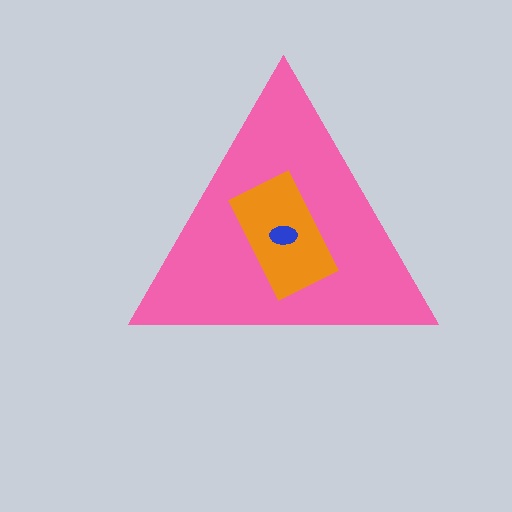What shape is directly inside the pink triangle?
The orange rectangle.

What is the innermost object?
The blue ellipse.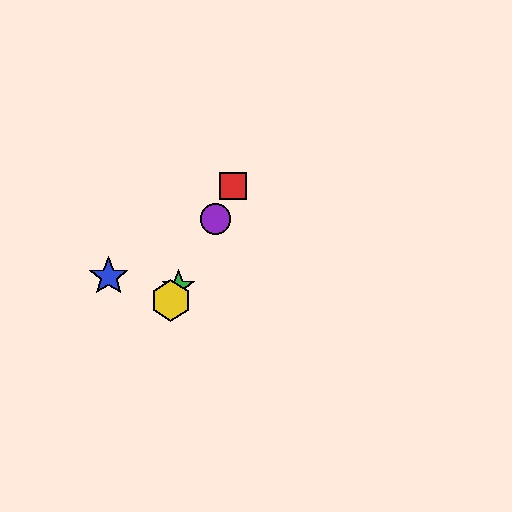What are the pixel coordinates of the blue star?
The blue star is at (109, 276).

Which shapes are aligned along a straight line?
The red square, the green star, the yellow hexagon, the purple circle are aligned along a straight line.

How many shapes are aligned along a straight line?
4 shapes (the red square, the green star, the yellow hexagon, the purple circle) are aligned along a straight line.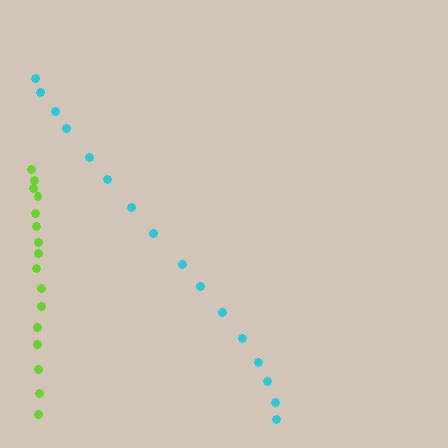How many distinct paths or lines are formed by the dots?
There are 2 distinct paths.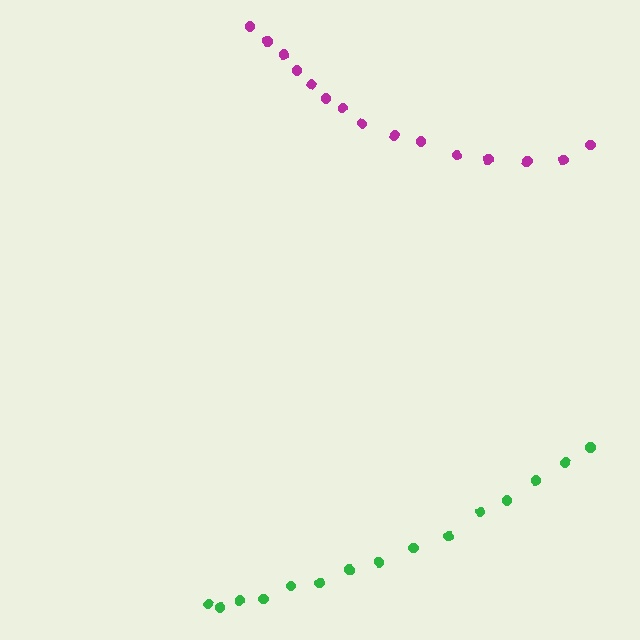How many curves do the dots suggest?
There are 2 distinct paths.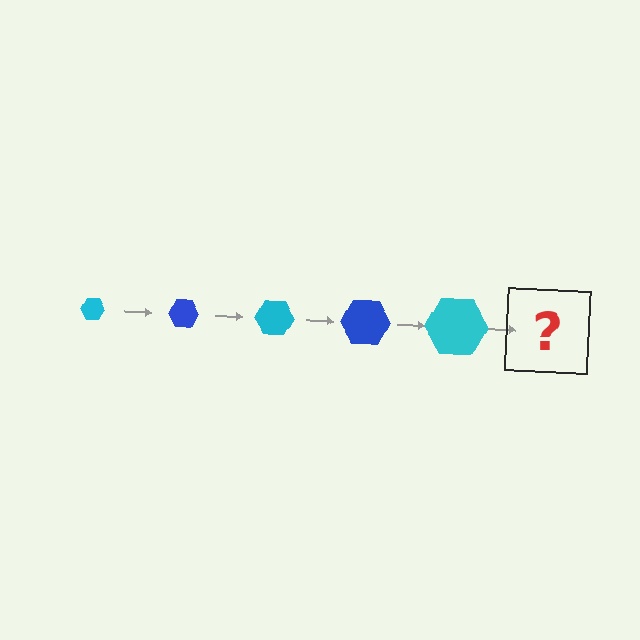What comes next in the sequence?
The next element should be a blue hexagon, larger than the previous one.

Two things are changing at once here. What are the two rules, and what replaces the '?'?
The two rules are that the hexagon grows larger each step and the color cycles through cyan and blue. The '?' should be a blue hexagon, larger than the previous one.